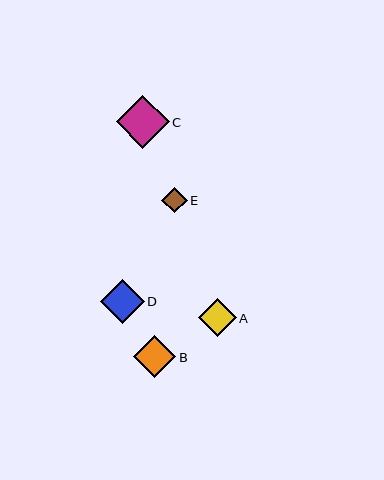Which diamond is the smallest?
Diamond E is the smallest with a size of approximately 25 pixels.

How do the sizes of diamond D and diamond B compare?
Diamond D and diamond B are approximately the same size.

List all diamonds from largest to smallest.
From largest to smallest: C, D, B, A, E.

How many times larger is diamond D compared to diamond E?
Diamond D is approximately 1.7 times the size of diamond E.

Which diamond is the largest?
Diamond C is the largest with a size of approximately 53 pixels.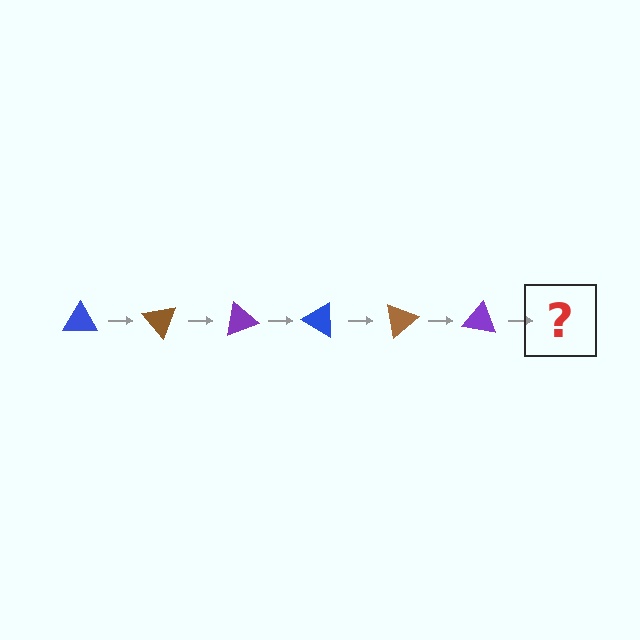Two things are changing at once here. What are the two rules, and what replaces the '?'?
The two rules are that it rotates 50 degrees each step and the color cycles through blue, brown, and purple. The '?' should be a blue triangle, rotated 300 degrees from the start.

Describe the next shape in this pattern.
It should be a blue triangle, rotated 300 degrees from the start.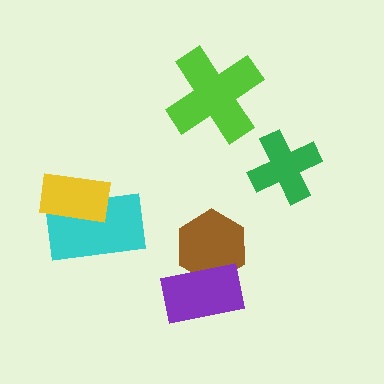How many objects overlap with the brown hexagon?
1 object overlaps with the brown hexagon.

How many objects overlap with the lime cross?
0 objects overlap with the lime cross.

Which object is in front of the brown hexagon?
The purple rectangle is in front of the brown hexagon.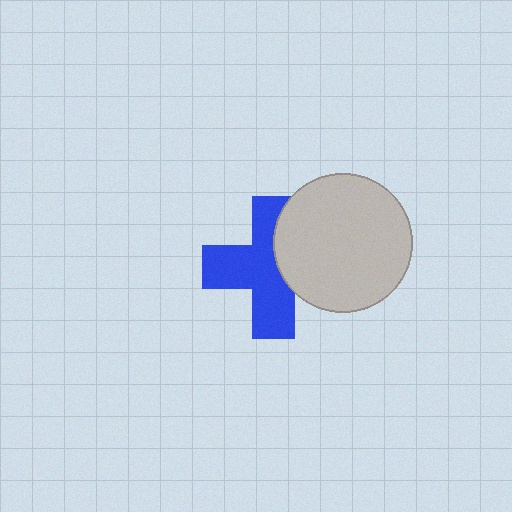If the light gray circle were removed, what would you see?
You would see the complete blue cross.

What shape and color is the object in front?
The object in front is a light gray circle.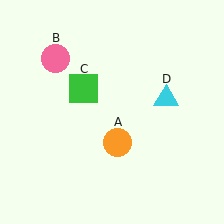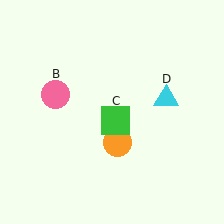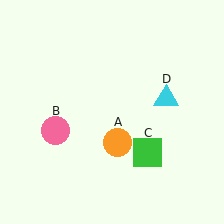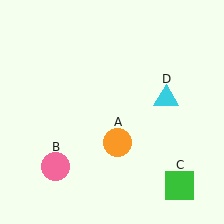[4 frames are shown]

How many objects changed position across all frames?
2 objects changed position: pink circle (object B), green square (object C).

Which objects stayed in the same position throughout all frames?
Orange circle (object A) and cyan triangle (object D) remained stationary.